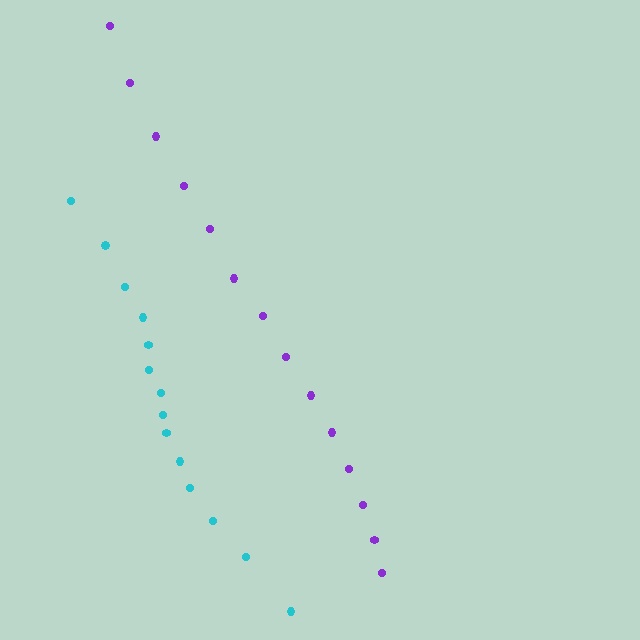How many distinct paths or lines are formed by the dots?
There are 2 distinct paths.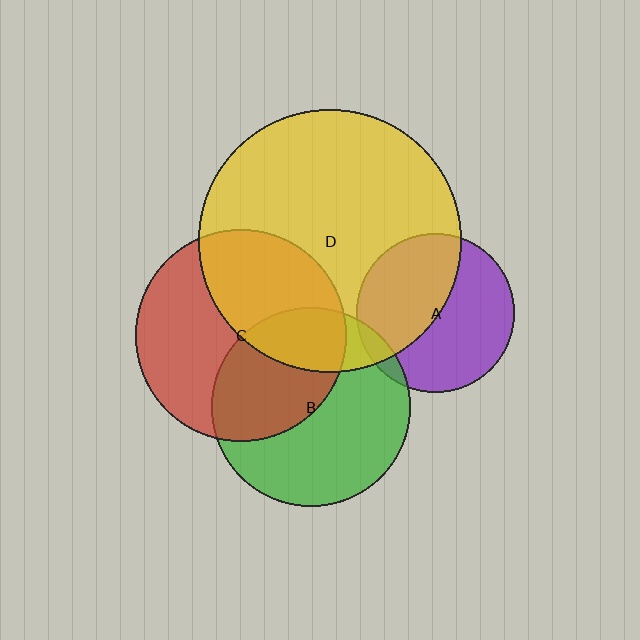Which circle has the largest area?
Circle D (yellow).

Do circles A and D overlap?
Yes.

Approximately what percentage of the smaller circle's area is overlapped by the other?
Approximately 45%.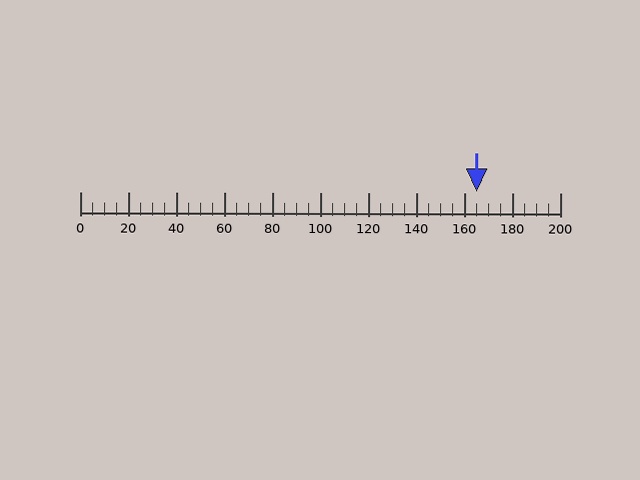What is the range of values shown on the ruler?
The ruler shows values from 0 to 200.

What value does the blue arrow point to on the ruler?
The blue arrow points to approximately 165.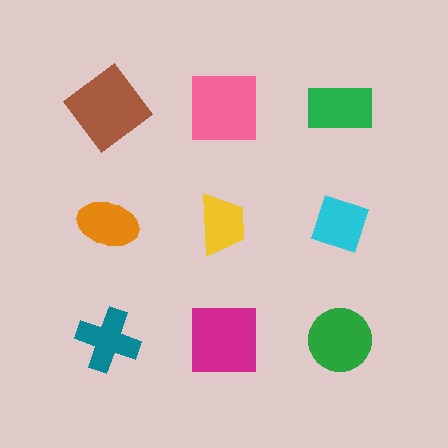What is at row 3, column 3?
A green circle.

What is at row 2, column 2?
A yellow trapezoid.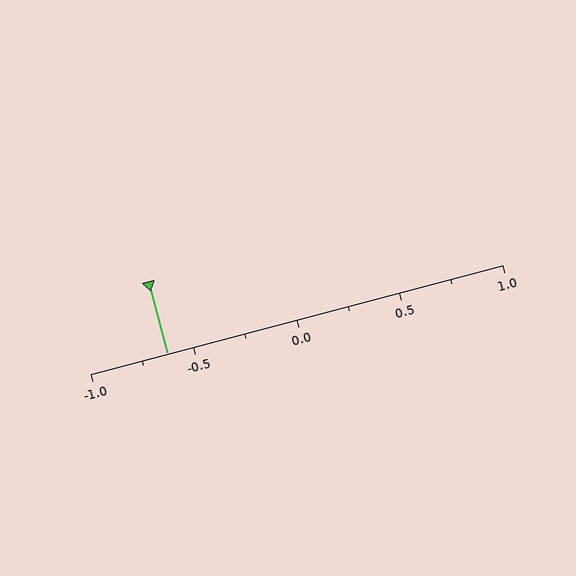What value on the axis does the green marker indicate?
The marker indicates approximately -0.62.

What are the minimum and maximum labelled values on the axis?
The axis runs from -1.0 to 1.0.